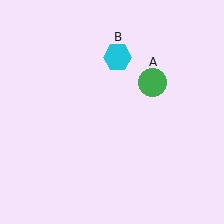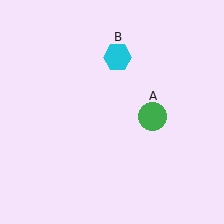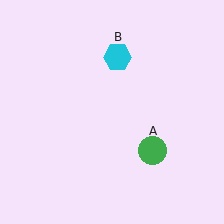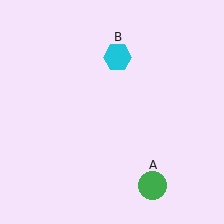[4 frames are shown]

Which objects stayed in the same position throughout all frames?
Cyan hexagon (object B) remained stationary.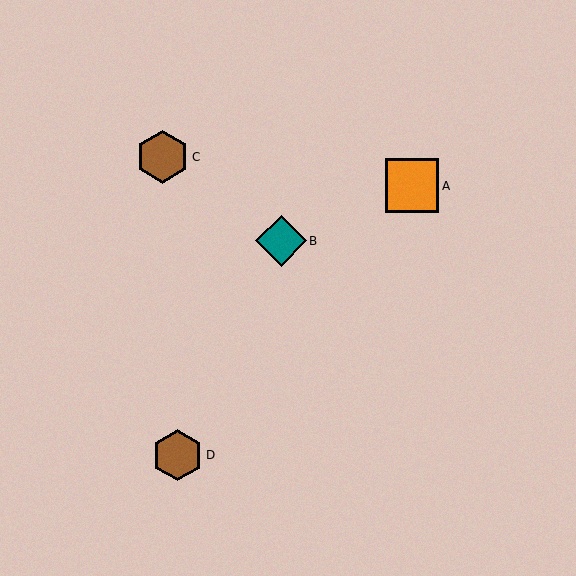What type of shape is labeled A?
Shape A is an orange square.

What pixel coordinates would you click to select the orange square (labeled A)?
Click at (412, 186) to select the orange square A.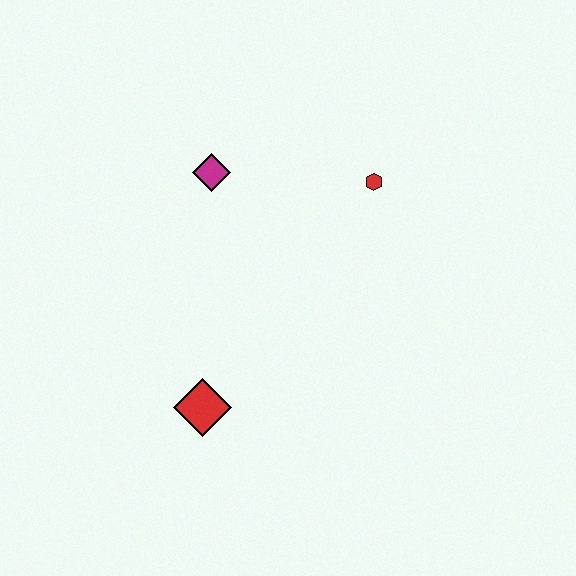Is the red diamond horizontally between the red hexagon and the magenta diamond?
No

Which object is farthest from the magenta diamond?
The red diamond is farthest from the magenta diamond.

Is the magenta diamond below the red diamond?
No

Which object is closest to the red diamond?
The magenta diamond is closest to the red diamond.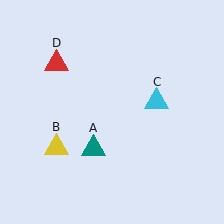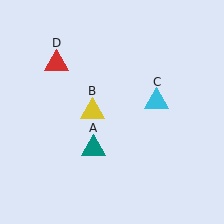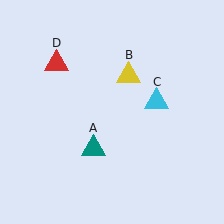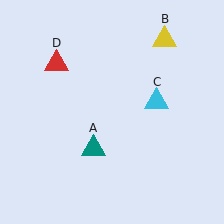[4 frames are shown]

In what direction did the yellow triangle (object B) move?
The yellow triangle (object B) moved up and to the right.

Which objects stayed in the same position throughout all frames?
Teal triangle (object A) and cyan triangle (object C) and red triangle (object D) remained stationary.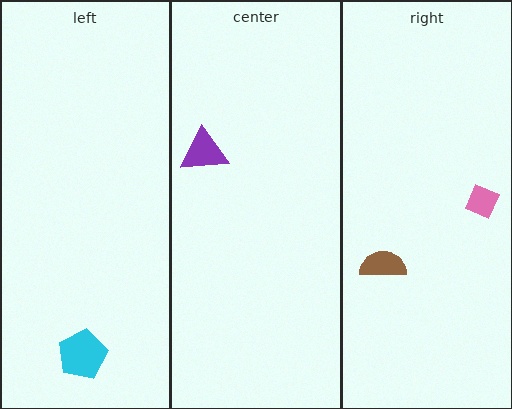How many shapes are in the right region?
2.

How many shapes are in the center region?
1.